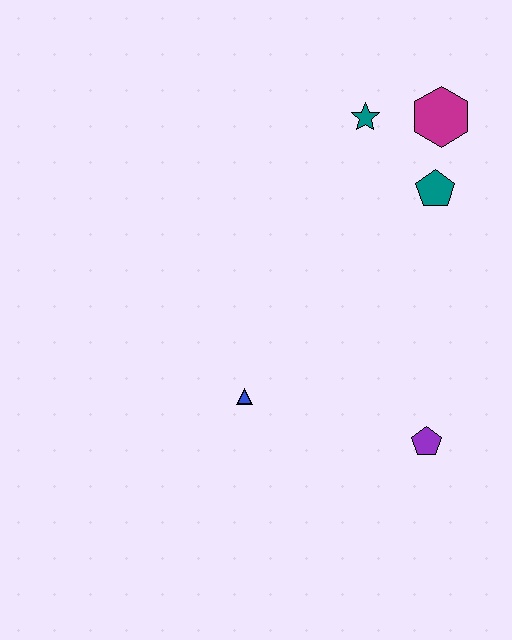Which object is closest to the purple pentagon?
The blue triangle is closest to the purple pentagon.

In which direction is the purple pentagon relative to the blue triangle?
The purple pentagon is to the right of the blue triangle.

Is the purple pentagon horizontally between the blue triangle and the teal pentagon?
Yes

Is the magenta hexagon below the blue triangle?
No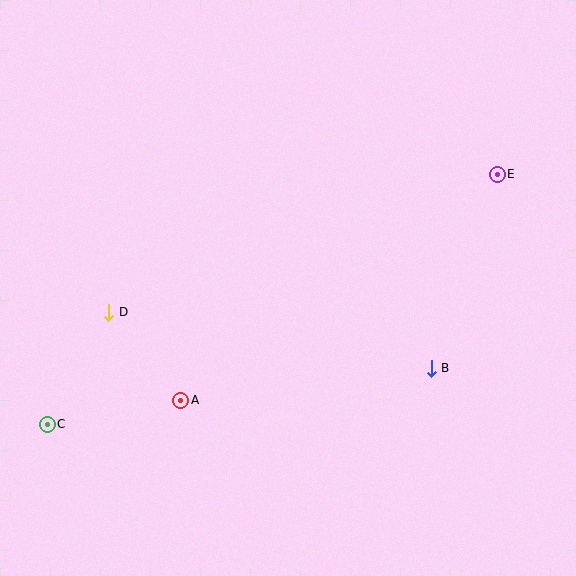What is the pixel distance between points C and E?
The distance between C and E is 515 pixels.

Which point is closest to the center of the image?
Point A at (181, 400) is closest to the center.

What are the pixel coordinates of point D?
Point D is at (109, 312).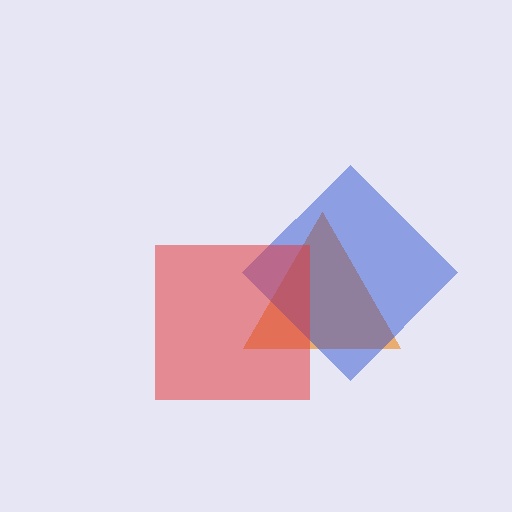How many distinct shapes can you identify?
There are 3 distinct shapes: an orange triangle, a blue diamond, a red square.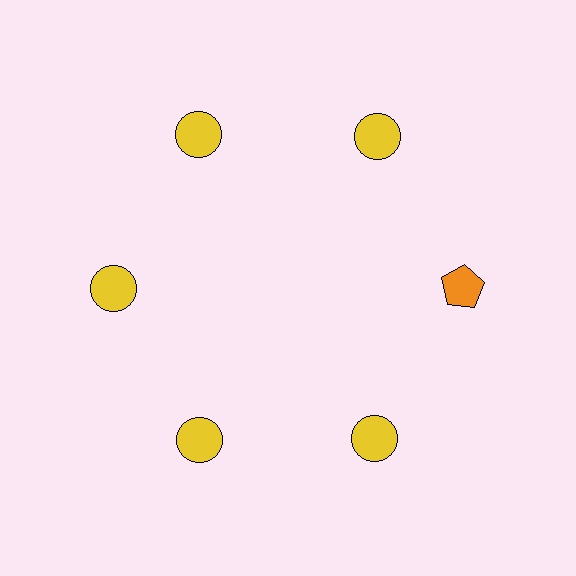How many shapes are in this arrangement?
There are 6 shapes arranged in a ring pattern.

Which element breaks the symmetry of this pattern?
The orange pentagon at roughly the 3 o'clock position breaks the symmetry. All other shapes are yellow circles.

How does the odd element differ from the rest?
It differs in both color (orange instead of yellow) and shape (pentagon instead of circle).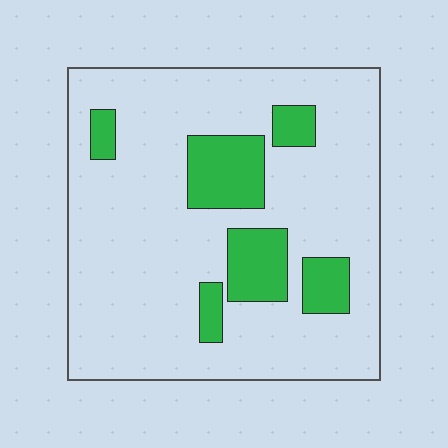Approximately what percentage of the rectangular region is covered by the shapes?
Approximately 20%.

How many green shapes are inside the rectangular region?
6.